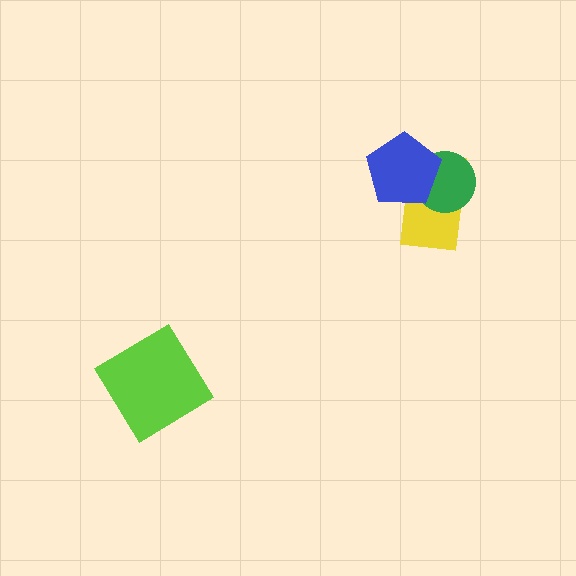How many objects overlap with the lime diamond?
0 objects overlap with the lime diamond.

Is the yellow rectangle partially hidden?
Yes, it is partially covered by another shape.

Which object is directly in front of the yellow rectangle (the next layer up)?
The green circle is directly in front of the yellow rectangle.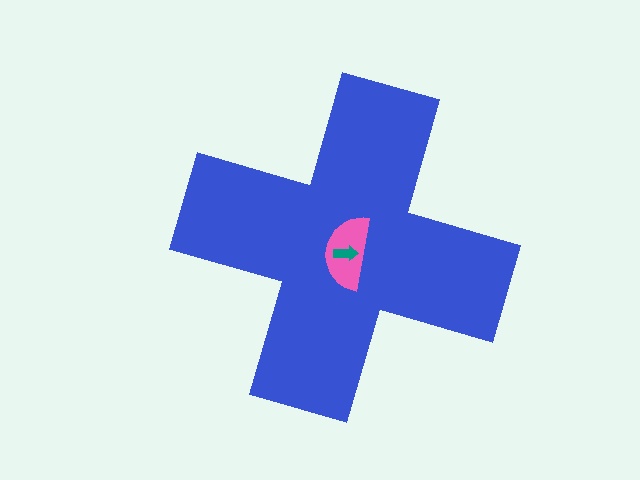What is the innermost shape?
The teal arrow.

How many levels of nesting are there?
3.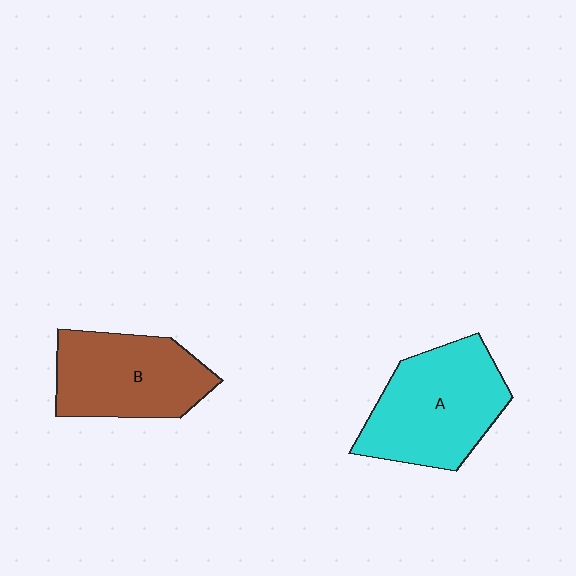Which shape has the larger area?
Shape A (cyan).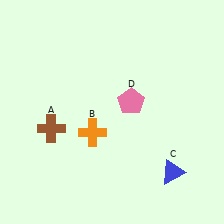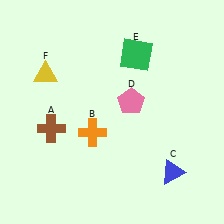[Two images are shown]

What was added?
A green square (E), a yellow triangle (F) were added in Image 2.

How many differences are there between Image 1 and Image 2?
There are 2 differences between the two images.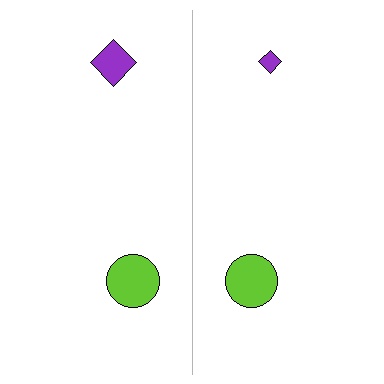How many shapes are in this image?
There are 4 shapes in this image.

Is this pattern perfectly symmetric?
No, the pattern is not perfectly symmetric. The purple diamond on the right side has a different size than its mirror counterpart.